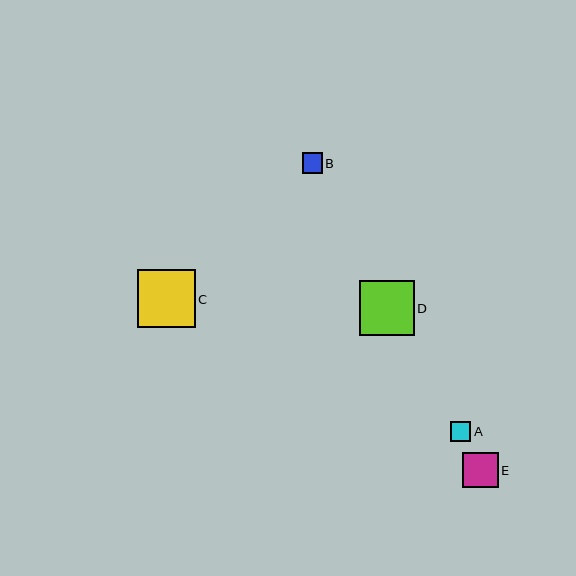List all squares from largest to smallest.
From largest to smallest: C, D, E, A, B.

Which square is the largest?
Square C is the largest with a size of approximately 58 pixels.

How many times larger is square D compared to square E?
Square D is approximately 1.5 times the size of square E.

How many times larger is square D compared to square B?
Square D is approximately 2.7 times the size of square B.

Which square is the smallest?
Square B is the smallest with a size of approximately 20 pixels.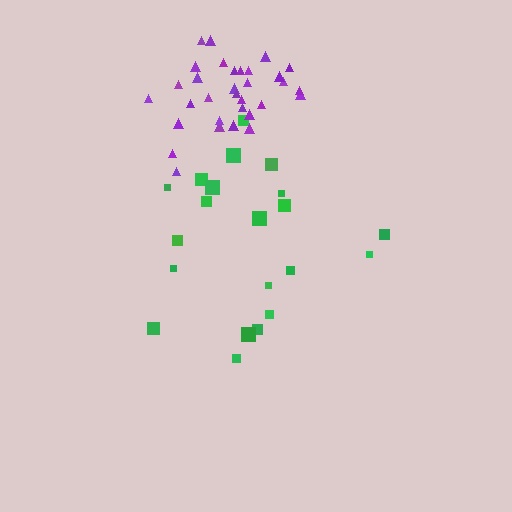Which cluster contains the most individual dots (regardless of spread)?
Purple (32).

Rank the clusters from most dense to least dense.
purple, green.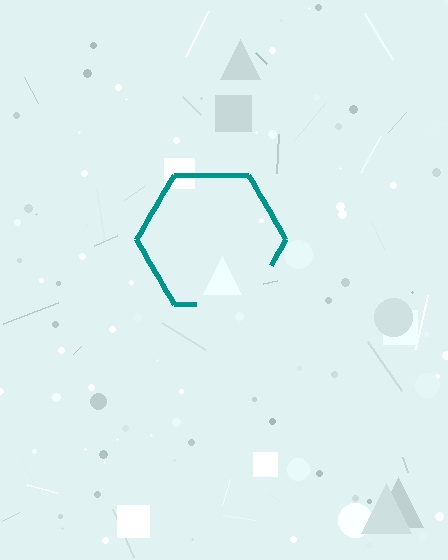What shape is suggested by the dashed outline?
The dashed outline suggests a hexagon.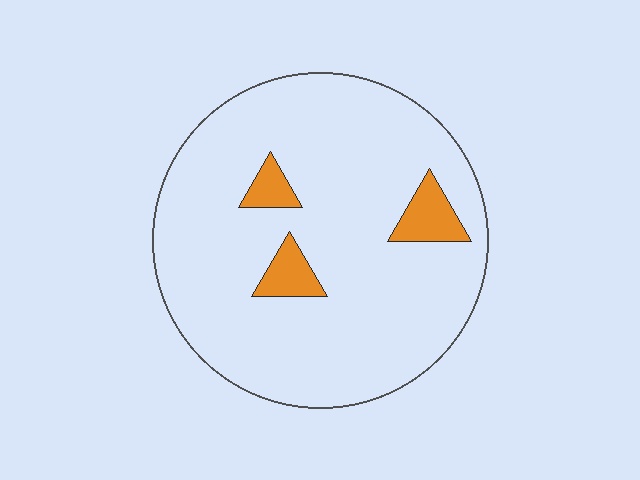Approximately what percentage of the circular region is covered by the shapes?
Approximately 10%.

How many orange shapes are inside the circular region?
3.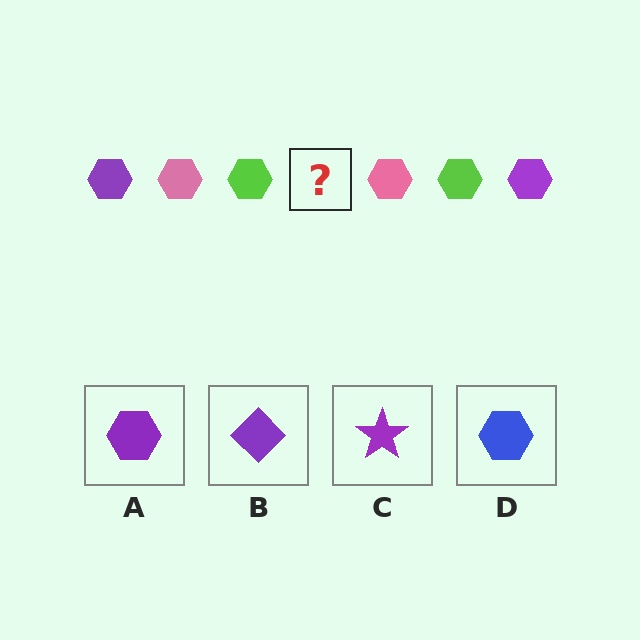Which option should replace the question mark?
Option A.